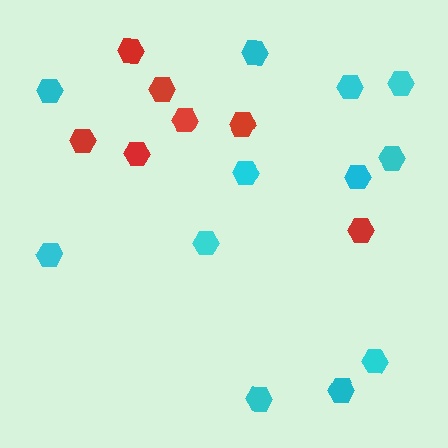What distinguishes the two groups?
There are 2 groups: one group of red hexagons (7) and one group of cyan hexagons (12).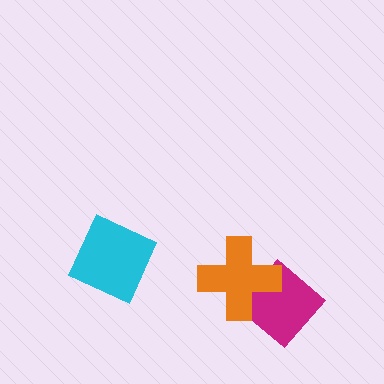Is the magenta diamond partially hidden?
Yes, it is partially covered by another shape.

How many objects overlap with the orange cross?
1 object overlaps with the orange cross.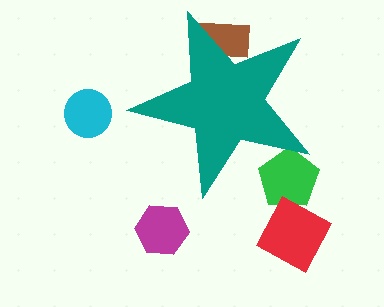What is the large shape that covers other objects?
A teal star.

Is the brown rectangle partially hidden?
Yes, the brown rectangle is partially hidden behind the teal star.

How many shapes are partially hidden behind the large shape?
2 shapes are partially hidden.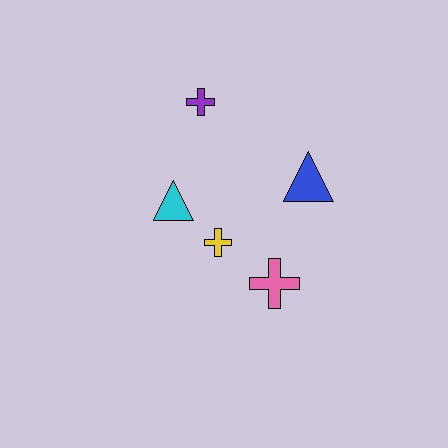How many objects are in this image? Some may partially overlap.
There are 5 objects.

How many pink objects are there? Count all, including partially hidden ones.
There is 1 pink object.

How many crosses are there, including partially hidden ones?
There are 3 crosses.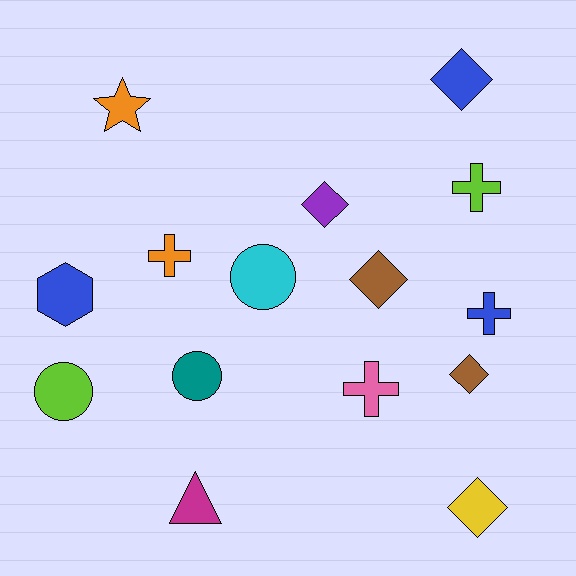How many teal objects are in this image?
There is 1 teal object.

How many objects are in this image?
There are 15 objects.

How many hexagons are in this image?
There is 1 hexagon.